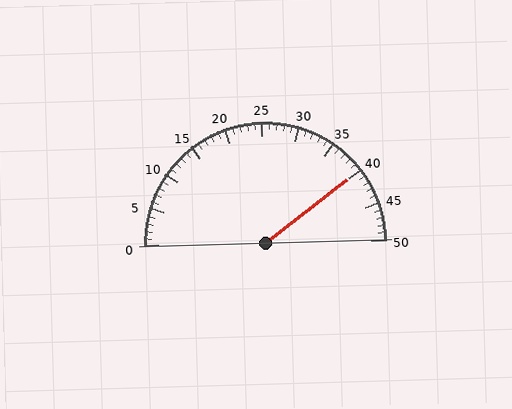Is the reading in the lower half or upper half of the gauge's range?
The reading is in the upper half of the range (0 to 50).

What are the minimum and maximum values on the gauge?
The gauge ranges from 0 to 50.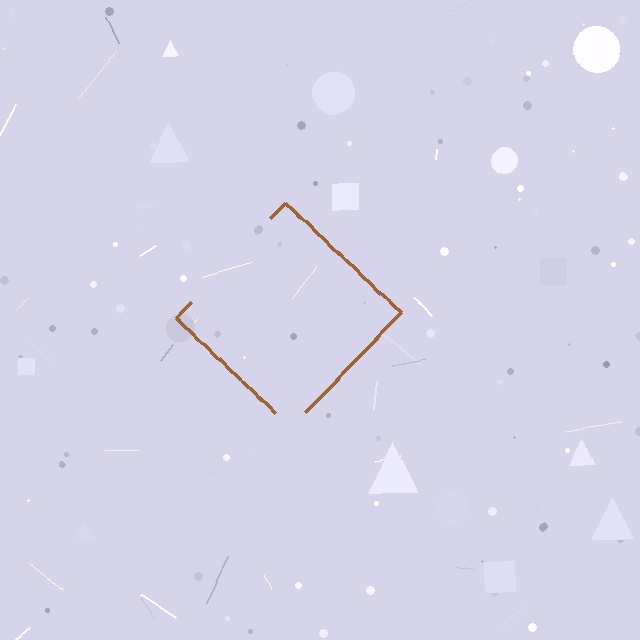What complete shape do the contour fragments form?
The contour fragments form a diamond.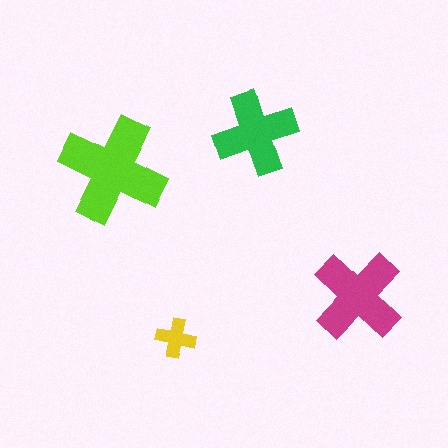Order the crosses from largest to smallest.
the lime one, the magenta one, the green one, the yellow one.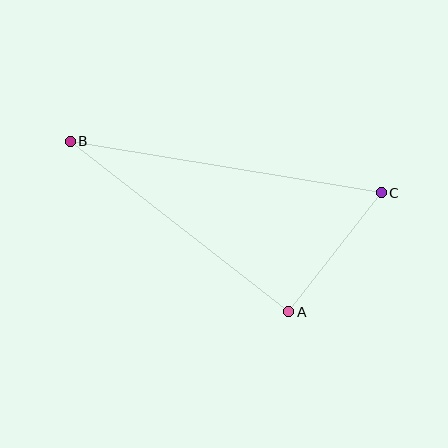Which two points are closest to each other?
Points A and C are closest to each other.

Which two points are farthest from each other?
Points B and C are farthest from each other.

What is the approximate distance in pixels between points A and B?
The distance between A and B is approximately 277 pixels.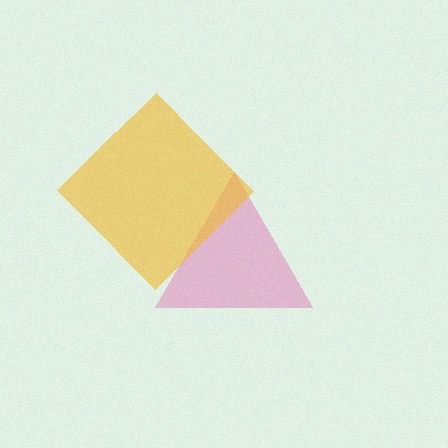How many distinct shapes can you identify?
There are 2 distinct shapes: a pink triangle, a yellow diamond.